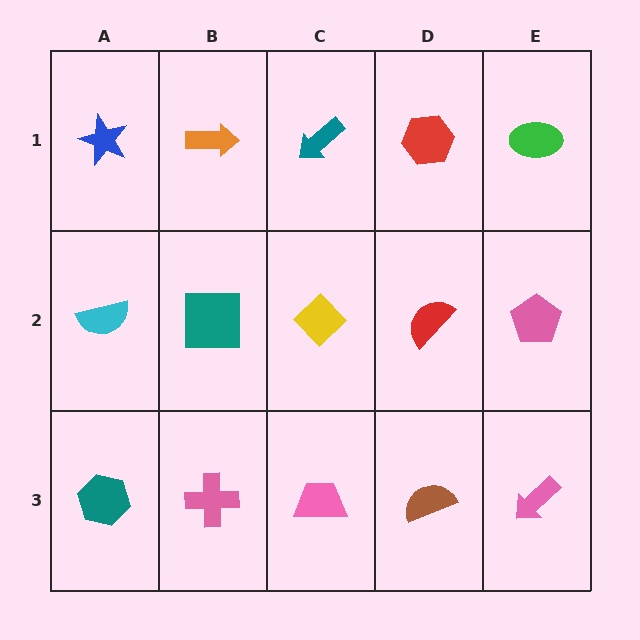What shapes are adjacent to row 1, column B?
A teal square (row 2, column B), a blue star (row 1, column A), a teal arrow (row 1, column C).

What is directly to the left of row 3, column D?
A pink trapezoid.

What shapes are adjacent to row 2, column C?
A teal arrow (row 1, column C), a pink trapezoid (row 3, column C), a teal square (row 2, column B), a red semicircle (row 2, column D).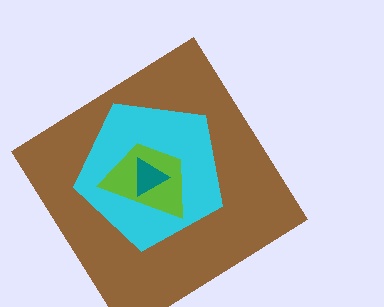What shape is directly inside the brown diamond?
The cyan pentagon.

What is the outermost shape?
The brown diamond.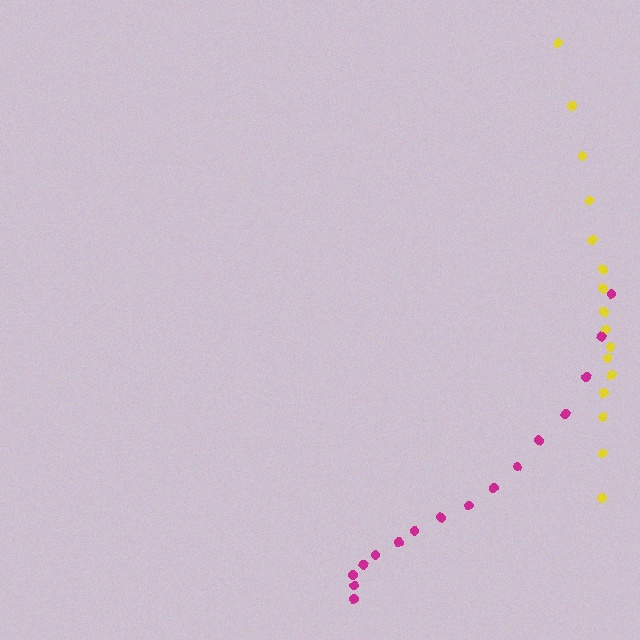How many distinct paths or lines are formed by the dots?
There are 2 distinct paths.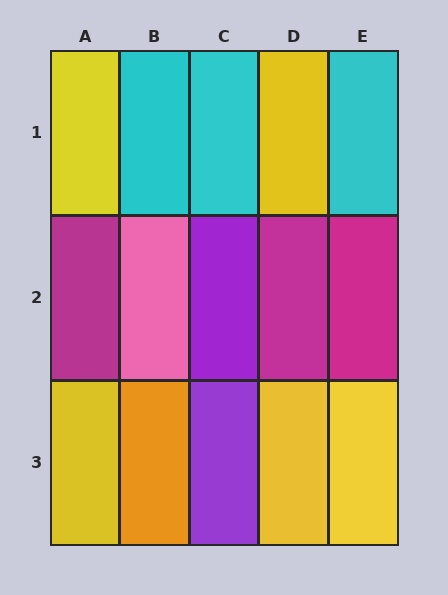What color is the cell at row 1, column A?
Yellow.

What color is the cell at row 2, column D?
Magenta.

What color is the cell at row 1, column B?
Cyan.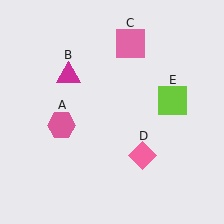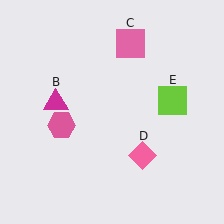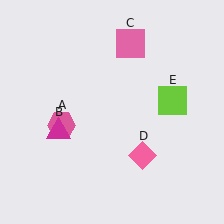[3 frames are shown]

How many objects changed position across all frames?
1 object changed position: magenta triangle (object B).